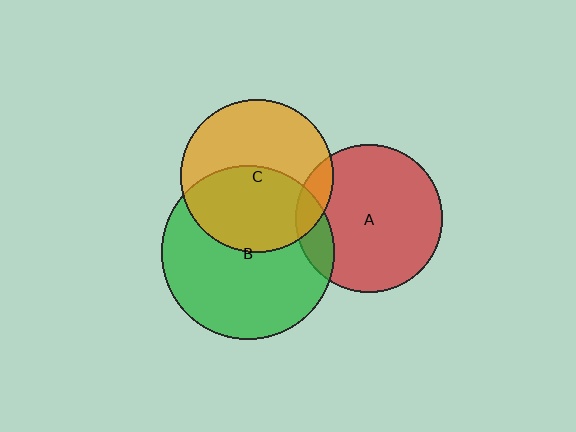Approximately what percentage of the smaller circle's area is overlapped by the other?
Approximately 15%.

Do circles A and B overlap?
Yes.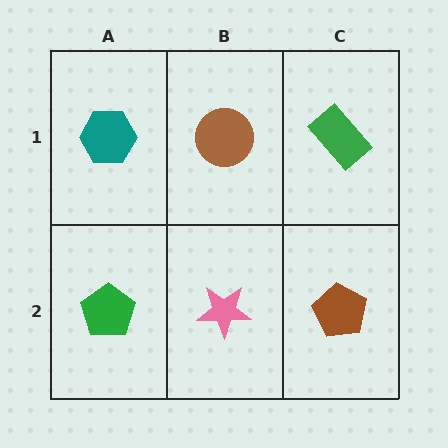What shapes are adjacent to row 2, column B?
A brown circle (row 1, column B), a green pentagon (row 2, column A), a brown pentagon (row 2, column C).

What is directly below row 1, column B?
A pink star.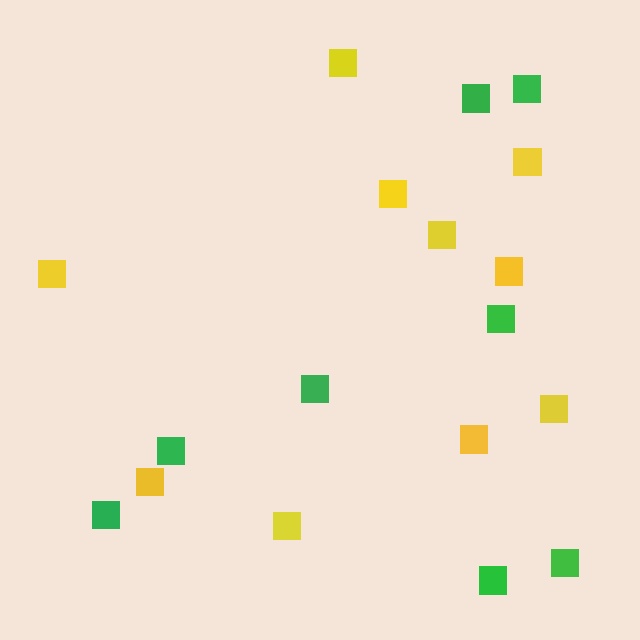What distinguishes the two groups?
There are 2 groups: one group of yellow squares (10) and one group of green squares (8).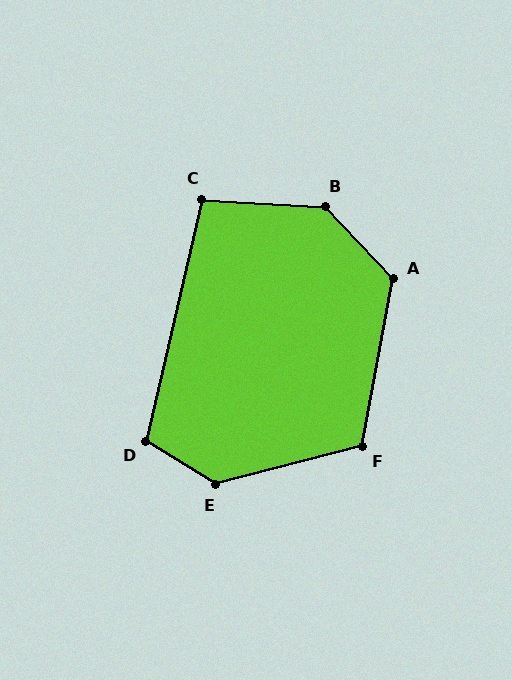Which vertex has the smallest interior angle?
C, at approximately 100 degrees.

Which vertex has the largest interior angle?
B, at approximately 136 degrees.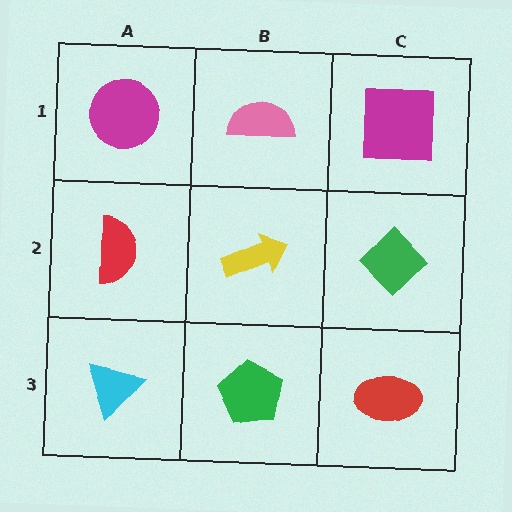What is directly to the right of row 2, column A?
A yellow arrow.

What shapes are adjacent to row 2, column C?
A magenta square (row 1, column C), a red ellipse (row 3, column C), a yellow arrow (row 2, column B).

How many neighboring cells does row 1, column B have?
3.